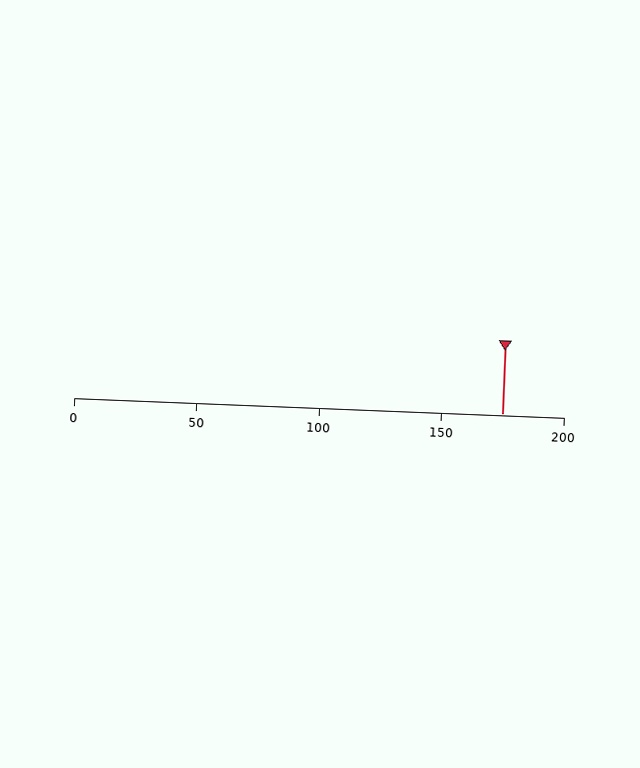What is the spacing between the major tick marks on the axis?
The major ticks are spaced 50 apart.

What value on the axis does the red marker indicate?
The marker indicates approximately 175.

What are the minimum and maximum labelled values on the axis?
The axis runs from 0 to 200.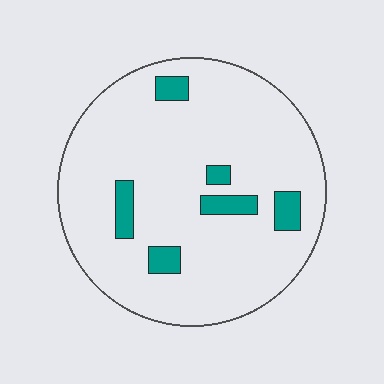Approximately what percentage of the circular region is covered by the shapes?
Approximately 10%.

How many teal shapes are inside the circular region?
6.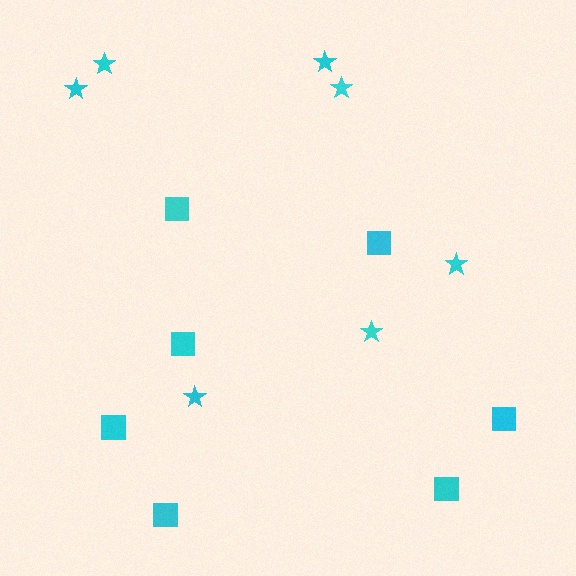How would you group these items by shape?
There are 2 groups: one group of squares (7) and one group of stars (7).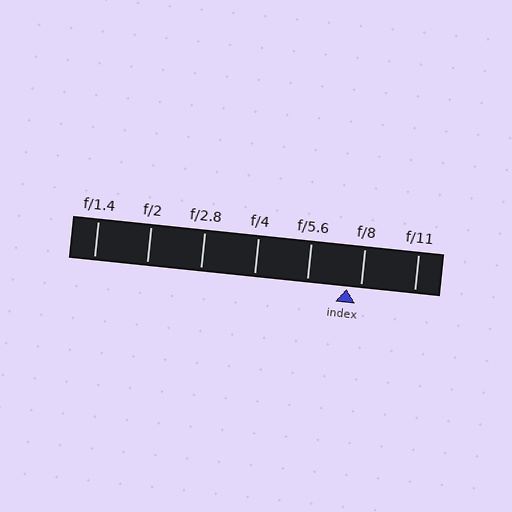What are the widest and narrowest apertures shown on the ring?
The widest aperture shown is f/1.4 and the narrowest is f/11.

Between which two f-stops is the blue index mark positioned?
The index mark is between f/5.6 and f/8.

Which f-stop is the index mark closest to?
The index mark is closest to f/8.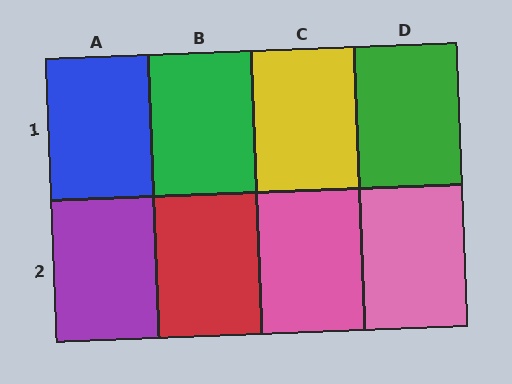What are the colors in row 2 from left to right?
Purple, red, pink, pink.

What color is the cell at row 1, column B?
Green.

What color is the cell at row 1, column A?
Blue.